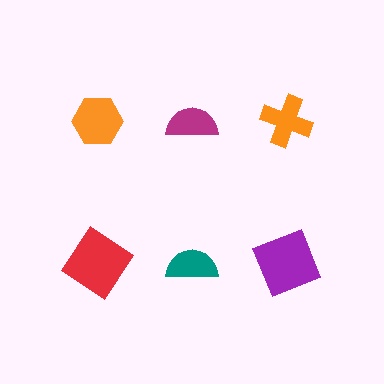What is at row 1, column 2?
A magenta semicircle.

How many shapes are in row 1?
3 shapes.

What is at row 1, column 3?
An orange cross.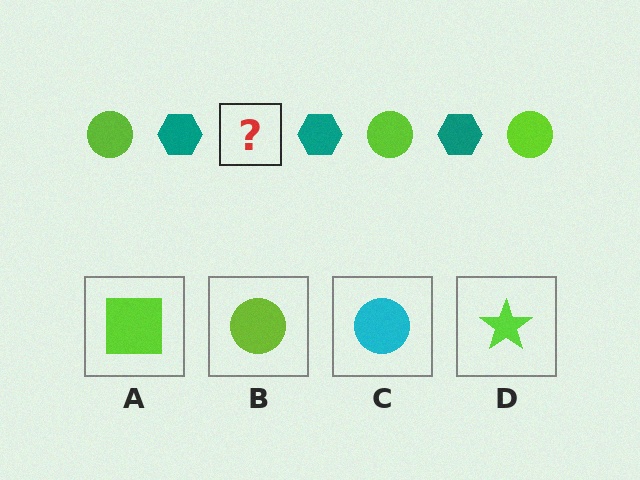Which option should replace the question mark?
Option B.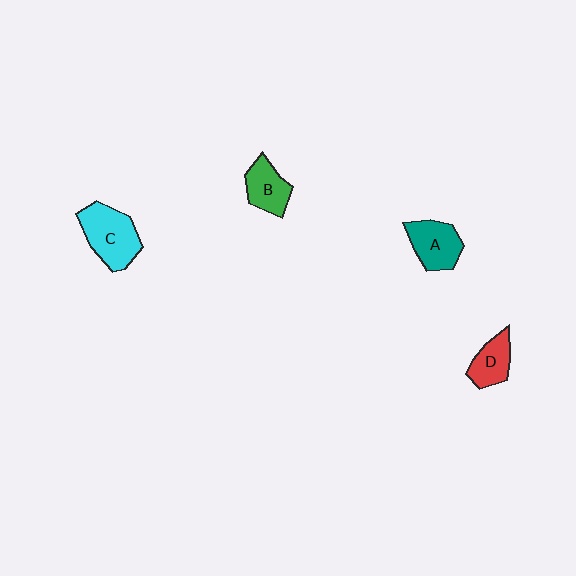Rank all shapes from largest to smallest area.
From largest to smallest: C (cyan), A (teal), B (green), D (red).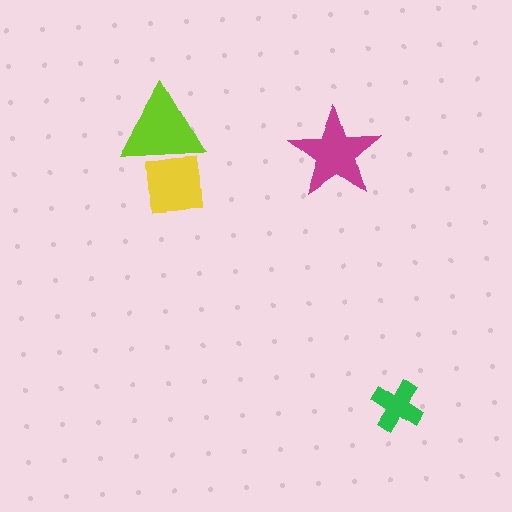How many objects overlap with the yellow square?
1 object overlaps with the yellow square.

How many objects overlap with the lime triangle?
1 object overlaps with the lime triangle.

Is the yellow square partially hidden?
Yes, it is partially covered by another shape.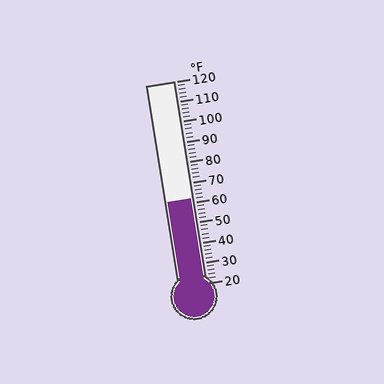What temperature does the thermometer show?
The thermometer shows approximately 62°F.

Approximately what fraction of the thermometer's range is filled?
The thermometer is filled to approximately 40% of its range.